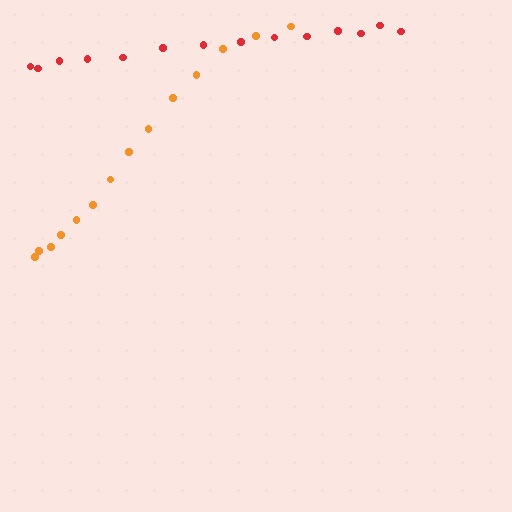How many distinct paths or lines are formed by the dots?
There are 2 distinct paths.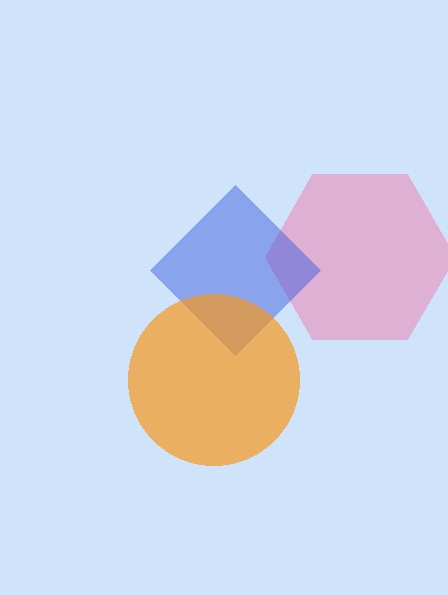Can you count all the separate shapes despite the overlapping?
Yes, there are 3 separate shapes.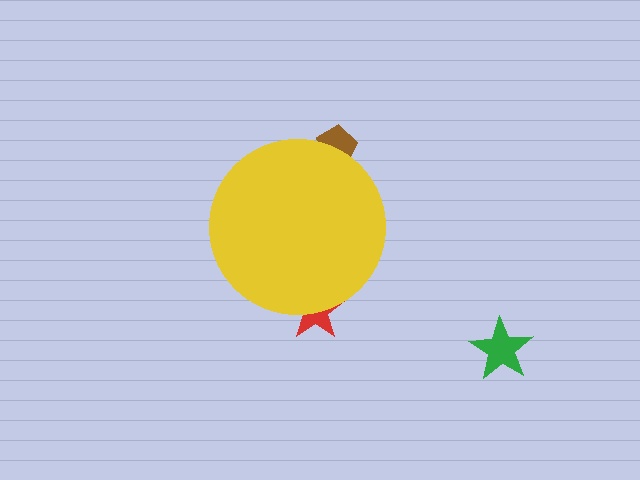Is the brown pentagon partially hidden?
Yes, the brown pentagon is partially hidden behind the yellow circle.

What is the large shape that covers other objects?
A yellow circle.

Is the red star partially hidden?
Yes, the red star is partially hidden behind the yellow circle.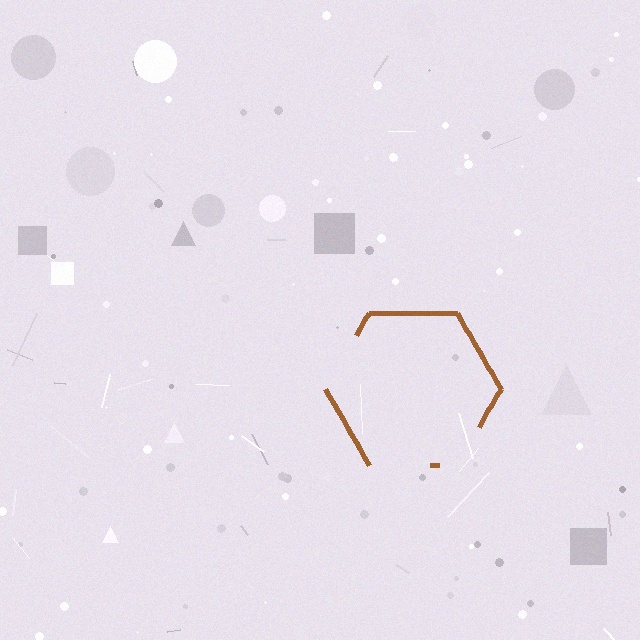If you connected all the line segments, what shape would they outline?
They would outline a hexagon.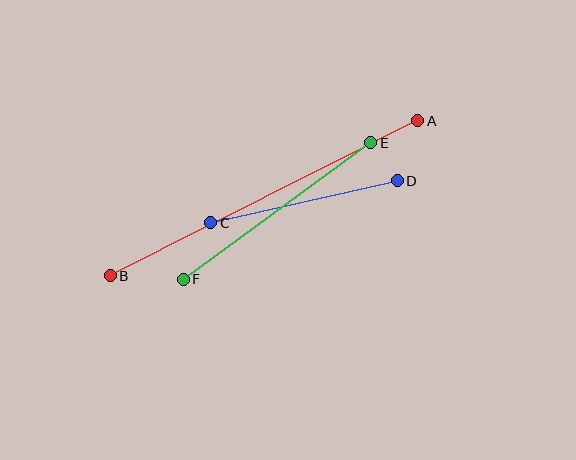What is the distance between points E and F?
The distance is approximately 232 pixels.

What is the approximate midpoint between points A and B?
The midpoint is at approximately (264, 198) pixels.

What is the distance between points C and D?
The distance is approximately 191 pixels.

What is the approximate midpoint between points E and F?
The midpoint is at approximately (277, 211) pixels.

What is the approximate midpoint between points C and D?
The midpoint is at approximately (304, 202) pixels.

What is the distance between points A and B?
The distance is approximately 345 pixels.